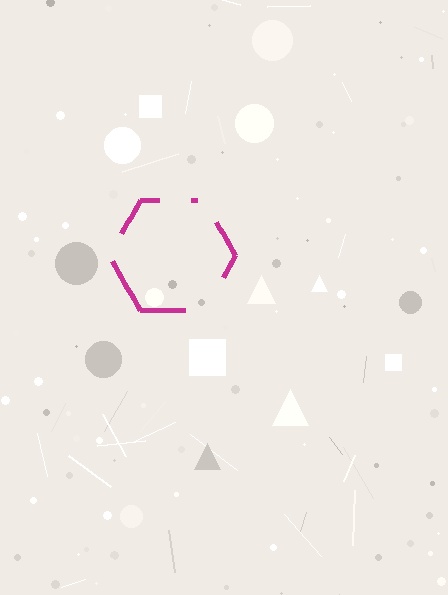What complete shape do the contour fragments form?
The contour fragments form a hexagon.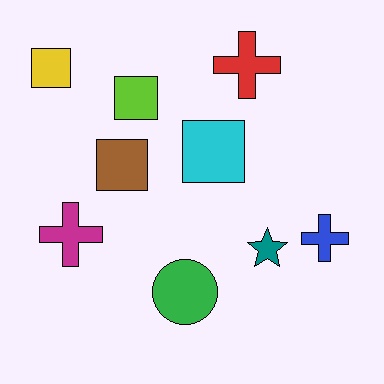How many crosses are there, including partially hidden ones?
There are 3 crosses.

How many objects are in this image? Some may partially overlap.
There are 9 objects.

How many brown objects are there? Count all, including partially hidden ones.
There is 1 brown object.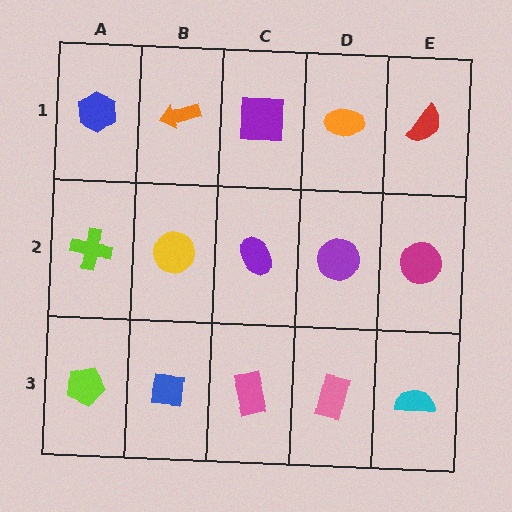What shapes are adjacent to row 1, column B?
A yellow circle (row 2, column B), a blue hexagon (row 1, column A), a purple square (row 1, column C).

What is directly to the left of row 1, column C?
An orange arrow.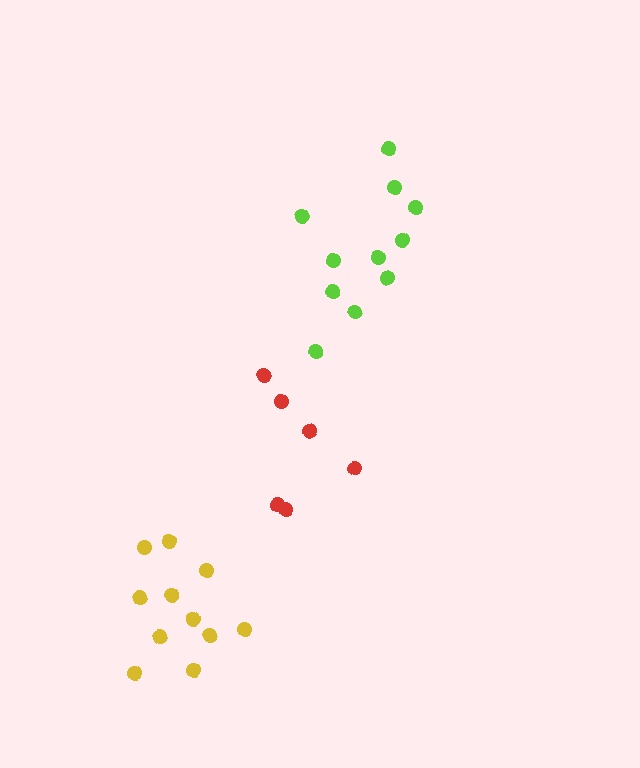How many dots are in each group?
Group 1: 6 dots, Group 2: 11 dots, Group 3: 11 dots (28 total).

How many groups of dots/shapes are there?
There are 3 groups.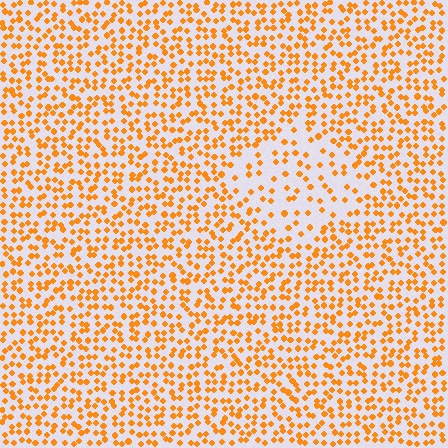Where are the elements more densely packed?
The elements are more densely packed outside the diamond boundary.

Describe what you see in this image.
The image contains small orange elements arranged at two different densities. A diamond-shaped region is visible where the elements are less densely packed than the surrounding area.